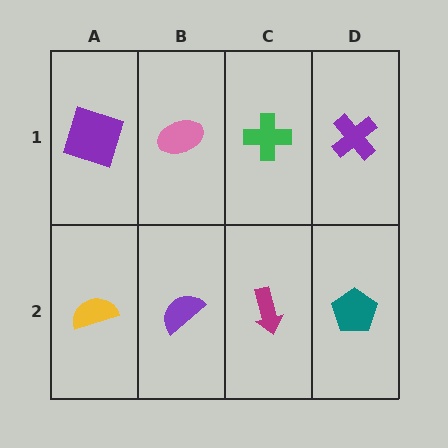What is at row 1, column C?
A green cross.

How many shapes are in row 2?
4 shapes.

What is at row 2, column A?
A yellow semicircle.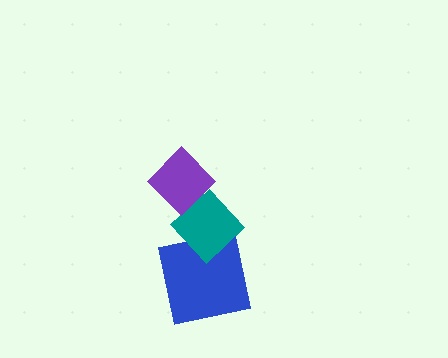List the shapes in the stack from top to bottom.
From top to bottom: the purple diamond, the teal diamond, the blue square.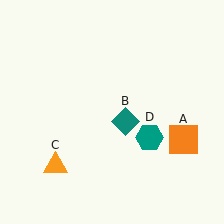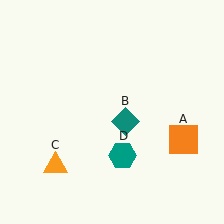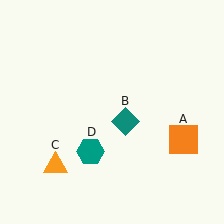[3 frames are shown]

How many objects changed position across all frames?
1 object changed position: teal hexagon (object D).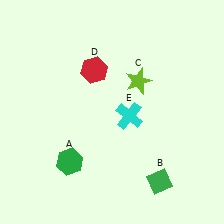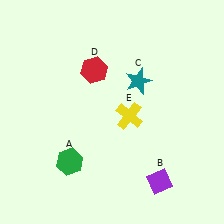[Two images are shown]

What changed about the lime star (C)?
In Image 1, C is lime. In Image 2, it changed to teal.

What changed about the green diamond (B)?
In Image 1, B is green. In Image 2, it changed to purple.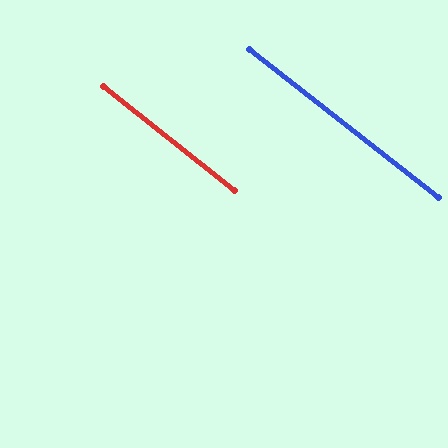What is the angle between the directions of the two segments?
Approximately 1 degree.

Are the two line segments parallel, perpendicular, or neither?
Parallel — their directions differ by only 0.5°.